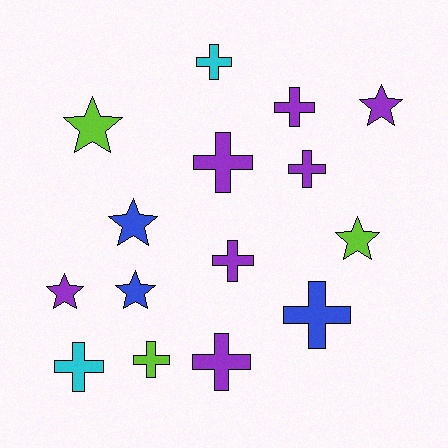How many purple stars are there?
There are 2 purple stars.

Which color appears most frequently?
Purple, with 7 objects.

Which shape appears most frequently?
Cross, with 9 objects.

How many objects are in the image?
There are 15 objects.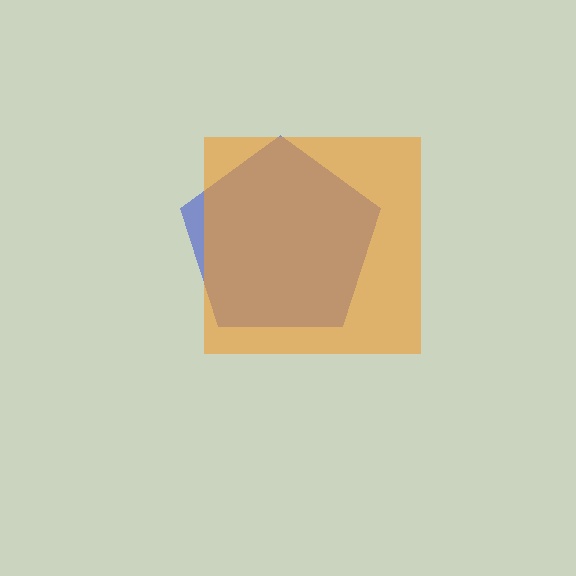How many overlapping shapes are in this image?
There are 2 overlapping shapes in the image.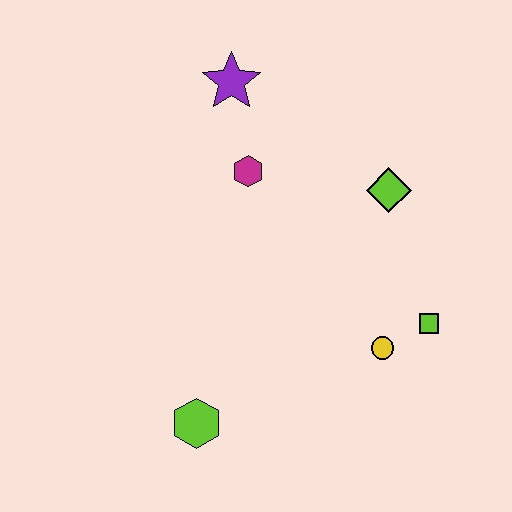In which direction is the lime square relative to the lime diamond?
The lime square is below the lime diamond.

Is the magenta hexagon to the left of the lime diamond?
Yes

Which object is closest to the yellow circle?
The lime square is closest to the yellow circle.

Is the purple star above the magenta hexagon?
Yes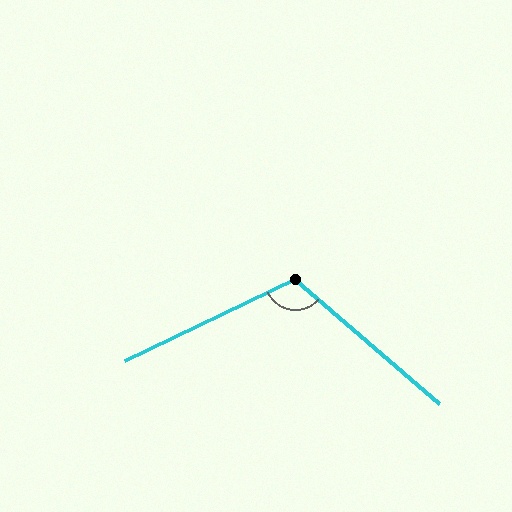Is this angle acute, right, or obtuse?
It is obtuse.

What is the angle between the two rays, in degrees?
Approximately 114 degrees.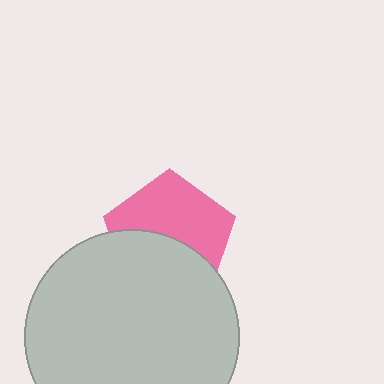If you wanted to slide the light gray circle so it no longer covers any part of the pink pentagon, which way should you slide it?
Slide it down — that is the most direct way to separate the two shapes.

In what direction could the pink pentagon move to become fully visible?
The pink pentagon could move up. That would shift it out from behind the light gray circle entirely.